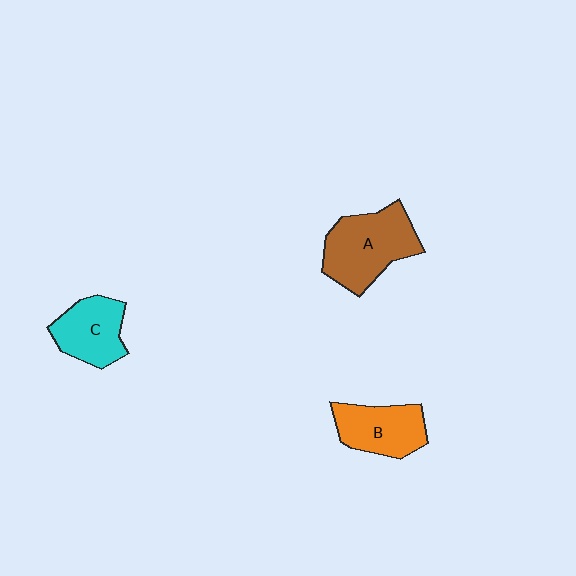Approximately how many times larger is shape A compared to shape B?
Approximately 1.4 times.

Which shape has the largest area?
Shape A (brown).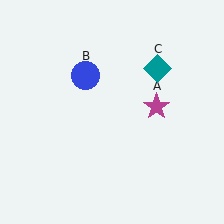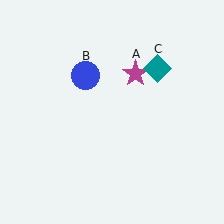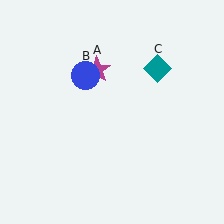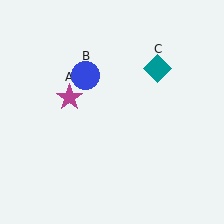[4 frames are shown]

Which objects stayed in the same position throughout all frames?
Blue circle (object B) and teal diamond (object C) remained stationary.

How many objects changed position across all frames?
1 object changed position: magenta star (object A).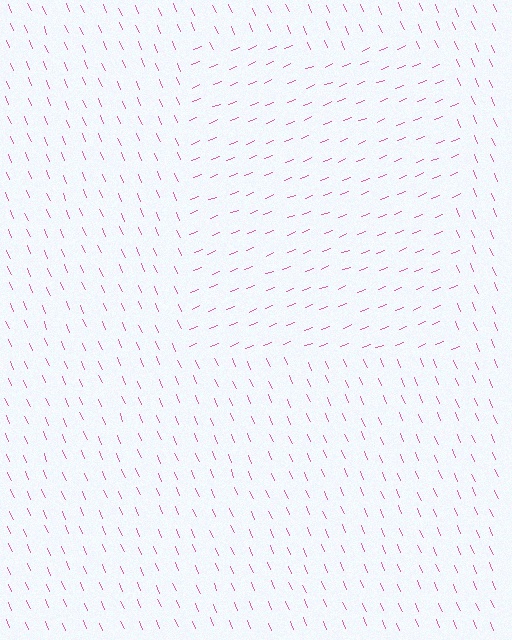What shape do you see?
I see a rectangle.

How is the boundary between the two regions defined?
The boundary is defined purely by a change in line orientation (approximately 89 degrees difference). All lines are the same color and thickness.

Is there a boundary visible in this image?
Yes, there is a texture boundary formed by a change in line orientation.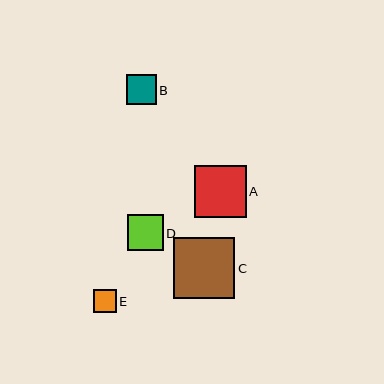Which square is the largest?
Square C is the largest with a size of approximately 61 pixels.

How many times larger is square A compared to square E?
Square A is approximately 2.3 times the size of square E.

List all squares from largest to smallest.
From largest to smallest: C, A, D, B, E.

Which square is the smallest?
Square E is the smallest with a size of approximately 23 pixels.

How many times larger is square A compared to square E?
Square A is approximately 2.3 times the size of square E.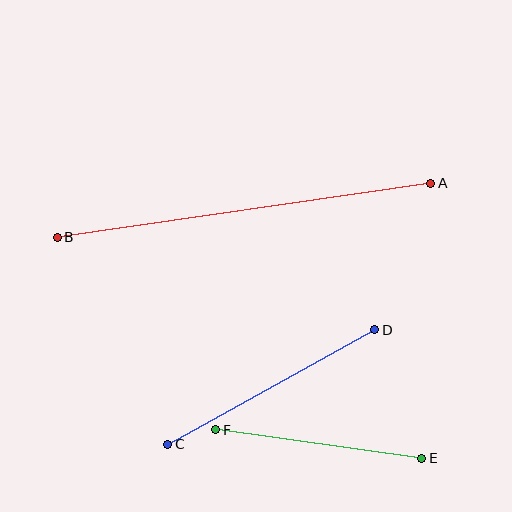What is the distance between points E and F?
The distance is approximately 208 pixels.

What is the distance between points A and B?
The distance is approximately 377 pixels.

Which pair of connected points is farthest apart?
Points A and B are farthest apart.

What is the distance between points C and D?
The distance is approximately 236 pixels.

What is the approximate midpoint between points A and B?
The midpoint is at approximately (244, 210) pixels.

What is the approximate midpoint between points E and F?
The midpoint is at approximately (319, 444) pixels.